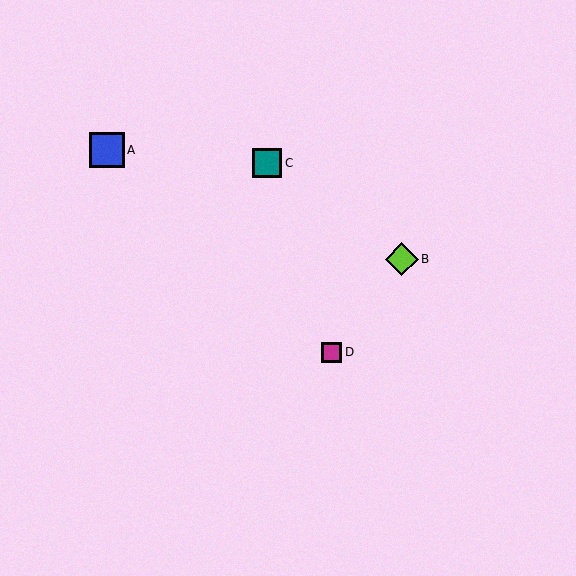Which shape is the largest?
The blue square (labeled A) is the largest.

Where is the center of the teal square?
The center of the teal square is at (268, 163).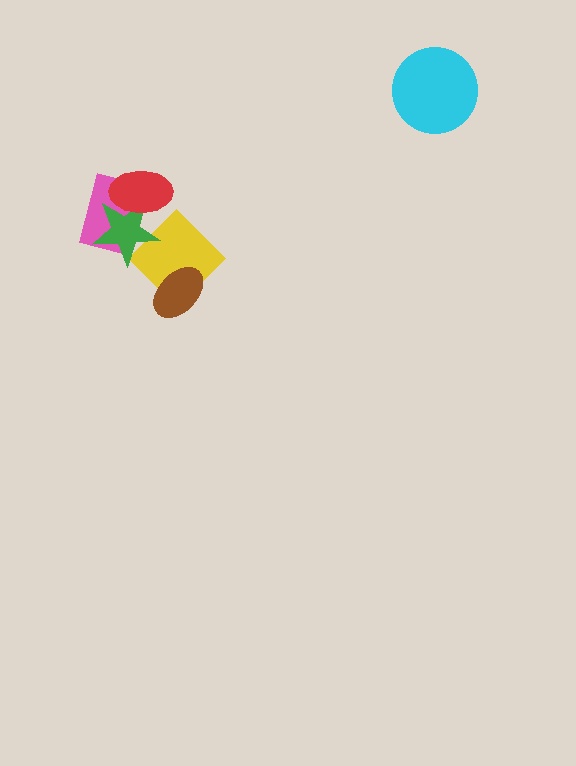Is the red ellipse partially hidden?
No, no other shape covers it.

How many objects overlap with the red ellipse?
2 objects overlap with the red ellipse.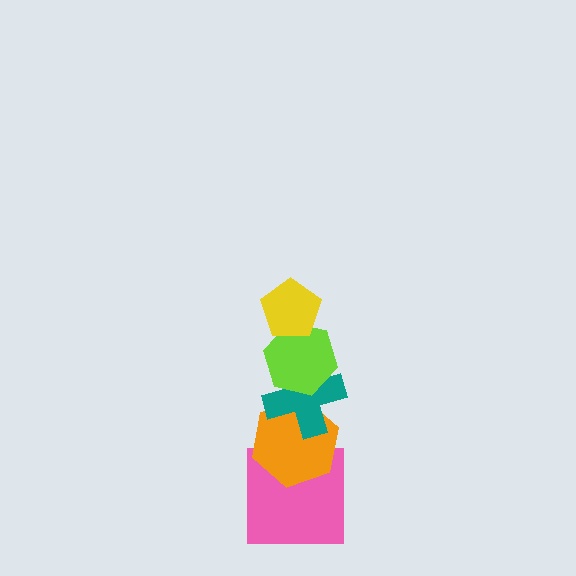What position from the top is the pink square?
The pink square is 5th from the top.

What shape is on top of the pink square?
The orange hexagon is on top of the pink square.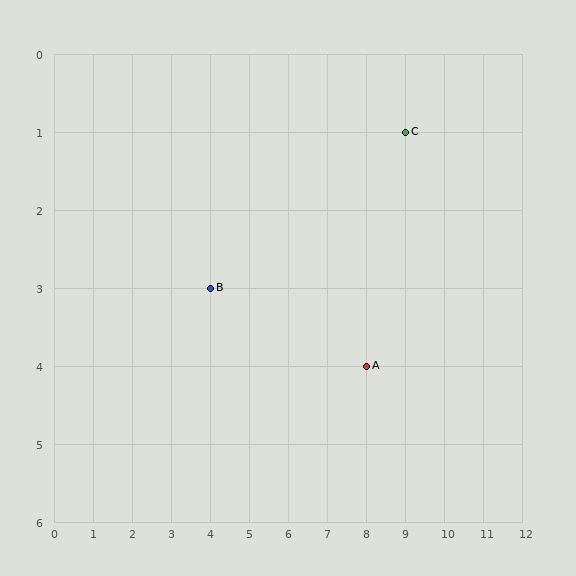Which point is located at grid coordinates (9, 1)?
Point C is at (9, 1).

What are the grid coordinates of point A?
Point A is at grid coordinates (8, 4).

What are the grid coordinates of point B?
Point B is at grid coordinates (4, 3).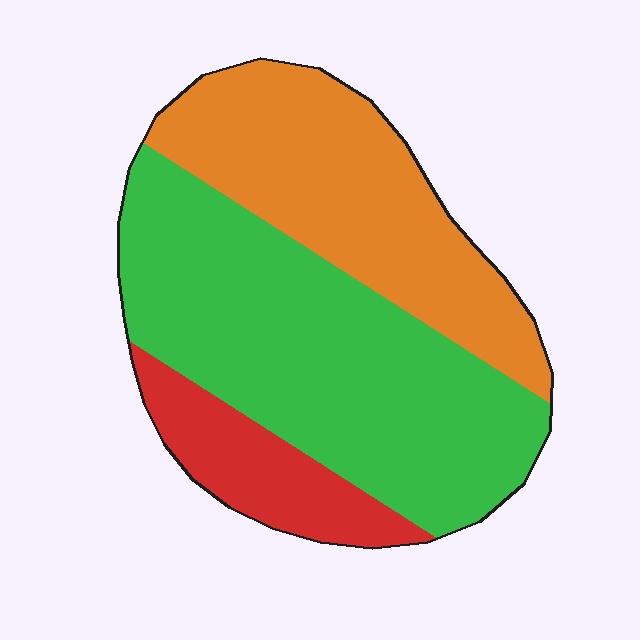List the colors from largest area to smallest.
From largest to smallest: green, orange, red.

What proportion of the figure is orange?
Orange covers about 35% of the figure.